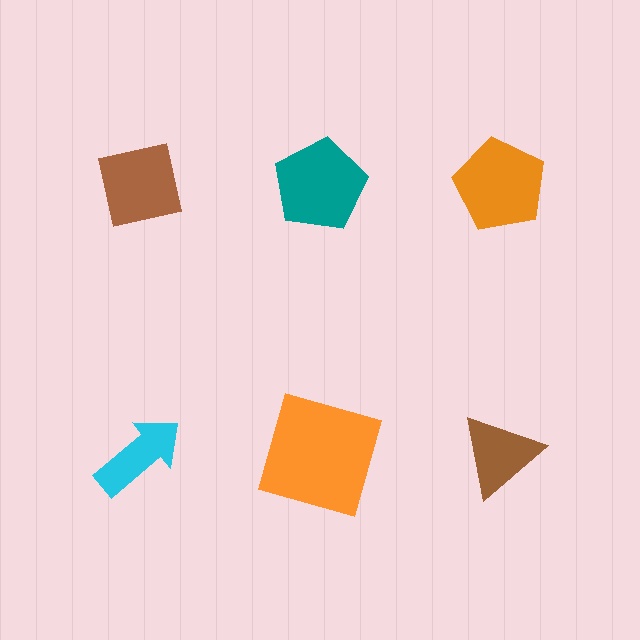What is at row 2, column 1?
A cyan arrow.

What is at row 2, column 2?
An orange square.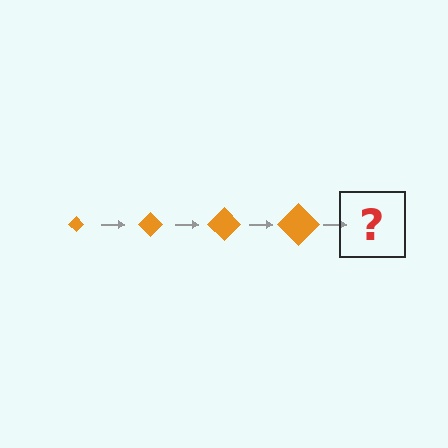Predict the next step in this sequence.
The next step is an orange diamond, larger than the previous one.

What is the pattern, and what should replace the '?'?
The pattern is that the diamond gets progressively larger each step. The '?' should be an orange diamond, larger than the previous one.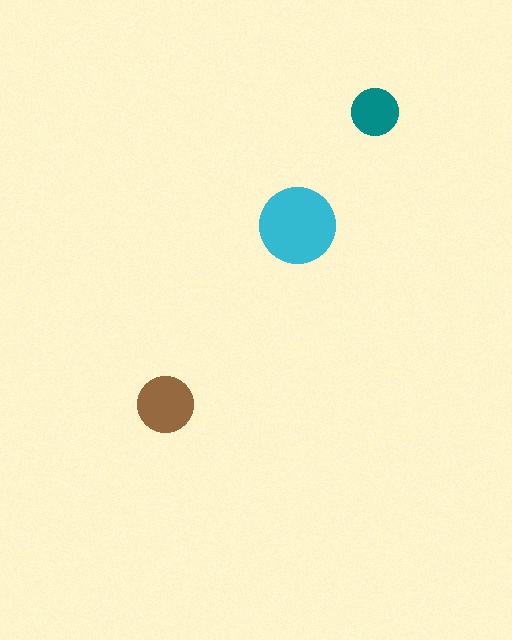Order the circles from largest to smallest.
the cyan one, the brown one, the teal one.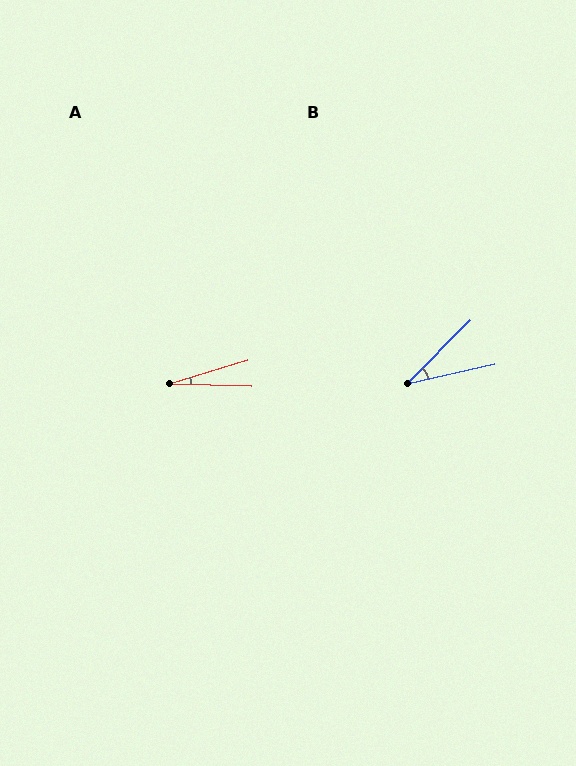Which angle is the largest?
B, at approximately 33 degrees.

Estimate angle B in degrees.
Approximately 33 degrees.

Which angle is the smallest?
A, at approximately 19 degrees.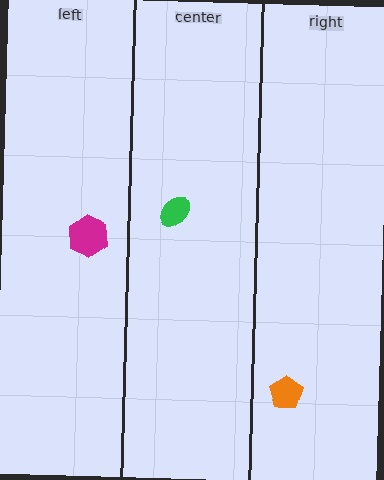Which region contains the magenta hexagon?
The left region.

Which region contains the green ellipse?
The center region.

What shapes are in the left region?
The magenta hexagon.